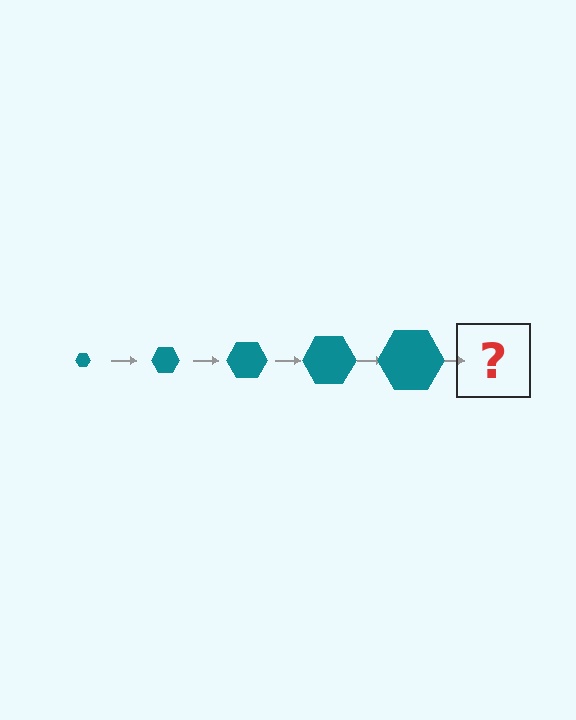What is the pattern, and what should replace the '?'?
The pattern is that the hexagon gets progressively larger each step. The '?' should be a teal hexagon, larger than the previous one.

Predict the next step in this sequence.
The next step is a teal hexagon, larger than the previous one.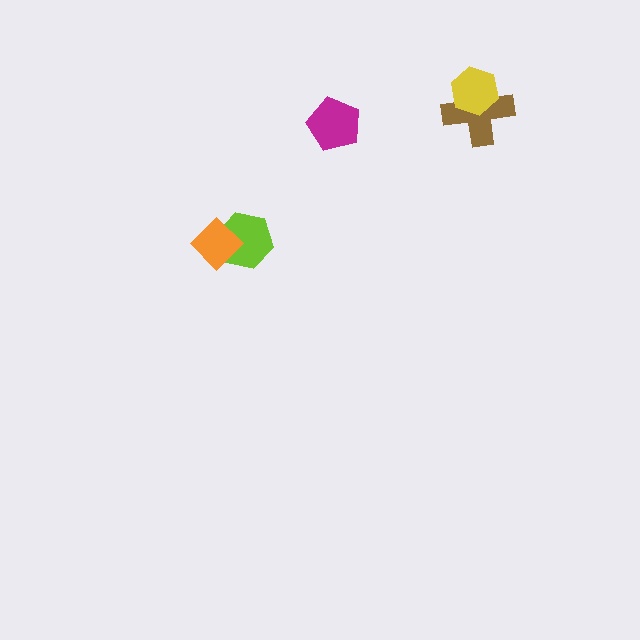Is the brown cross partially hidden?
Yes, it is partially covered by another shape.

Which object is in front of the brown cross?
The yellow hexagon is in front of the brown cross.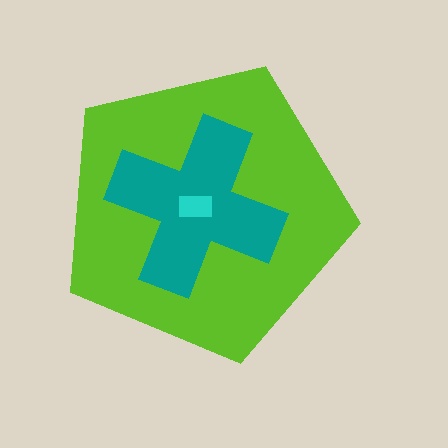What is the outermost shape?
The lime pentagon.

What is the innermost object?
The cyan rectangle.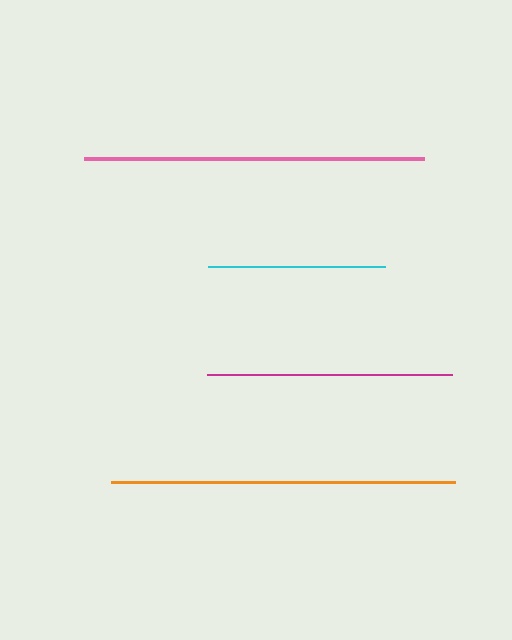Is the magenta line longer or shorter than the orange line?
The orange line is longer than the magenta line.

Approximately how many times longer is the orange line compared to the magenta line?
The orange line is approximately 1.4 times the length of the magenta line.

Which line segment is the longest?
The orange line is the longest at approximately 344 pixels.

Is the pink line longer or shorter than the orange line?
The orange line is longer than the pink line.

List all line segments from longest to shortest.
From longest to shortest: orange, pink, magenta, cyan.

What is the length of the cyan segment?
The cyan segment is approximately 177 pixels long.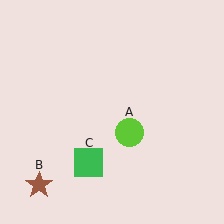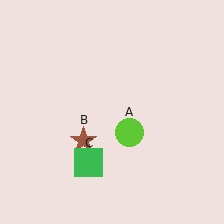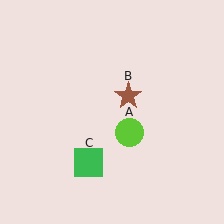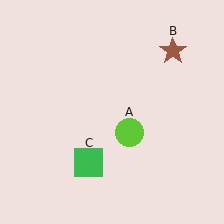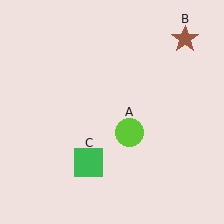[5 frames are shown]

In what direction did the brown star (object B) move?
The brown star (object B) moved up and to the right.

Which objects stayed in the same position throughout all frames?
Lime circle (object A) and green square (object C) remained stationary.